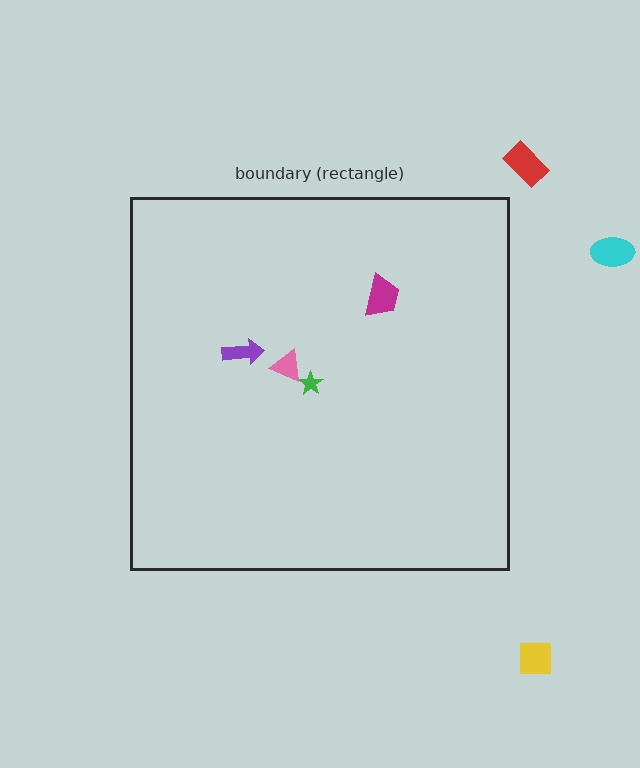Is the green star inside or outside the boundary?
Inside.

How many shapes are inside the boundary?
4 inside, 3 outside.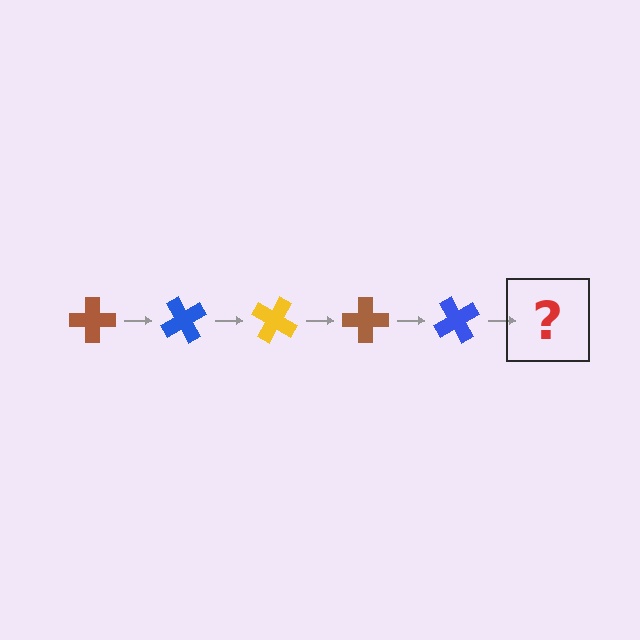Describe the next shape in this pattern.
It should be a yellow cross, rotated 300 degrees from the start.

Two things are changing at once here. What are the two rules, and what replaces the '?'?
The two rules are that it rotates 60 degrees each step and the color cycles through brown, blue, and yellow. The '?' should be a yellow cross, rotated 300 degrees from the start.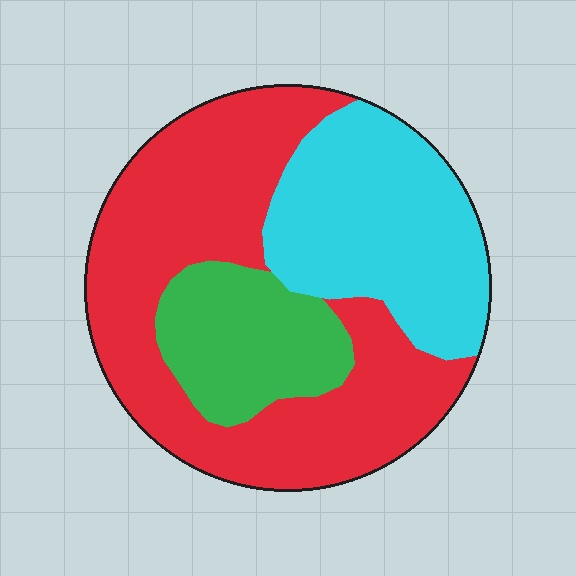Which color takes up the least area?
Green, at roughly 20%.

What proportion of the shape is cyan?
Cyan takes up between a sixth and a third of the shape.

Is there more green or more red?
Red.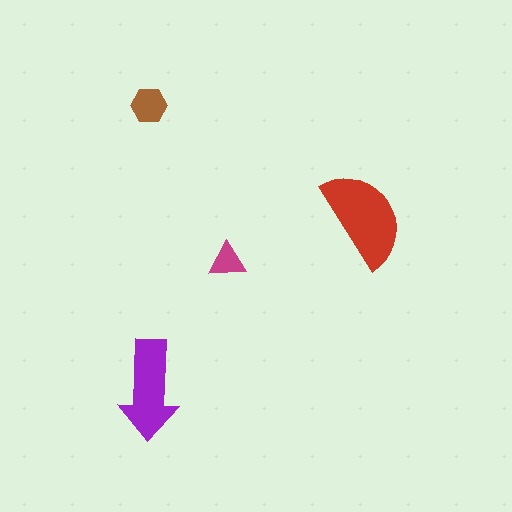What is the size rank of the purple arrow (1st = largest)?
2nd.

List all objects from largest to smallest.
The red semicircle, the purple arrow, the brown hexagon, the magenta triangle.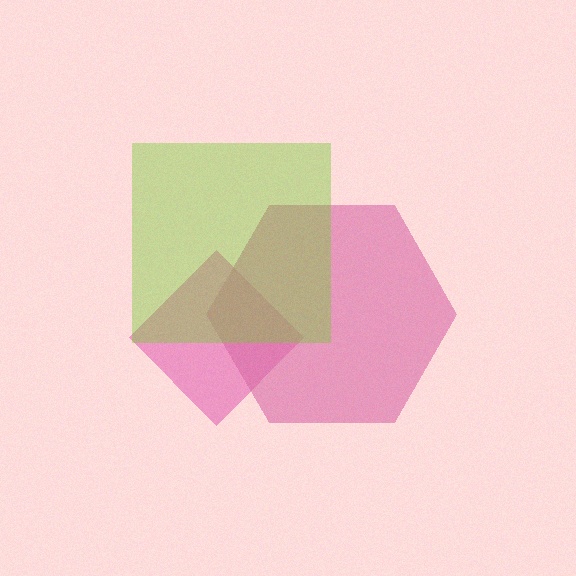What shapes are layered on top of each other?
The layered shapes are: a magenta diamond, a pink hexagon, a lime square.